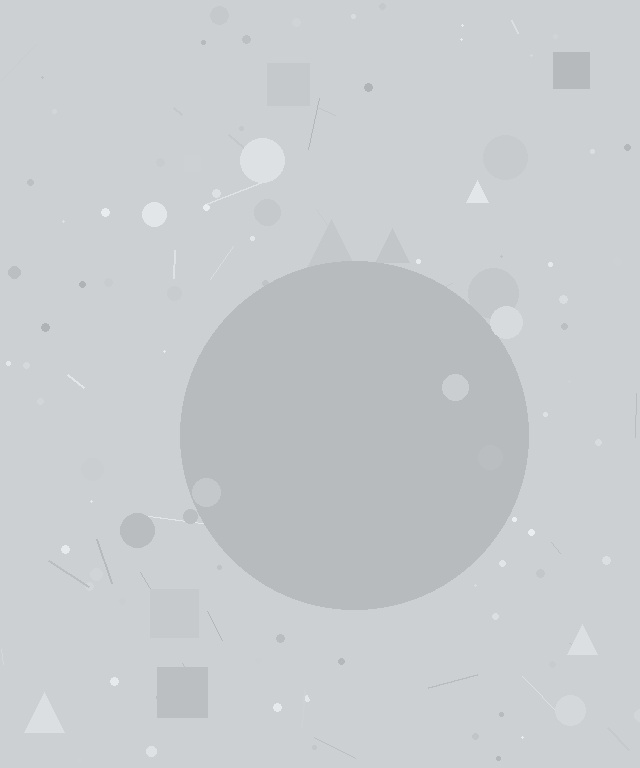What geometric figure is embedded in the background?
A circle is embedded in the background.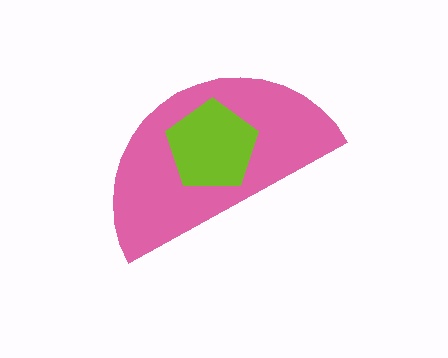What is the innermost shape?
The lime pentagon.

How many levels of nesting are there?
2.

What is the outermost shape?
The pink semicircle.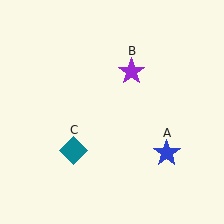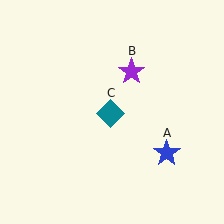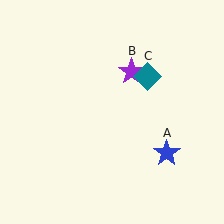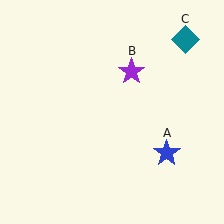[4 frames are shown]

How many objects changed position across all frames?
1 object changed position: teal diamond (object C).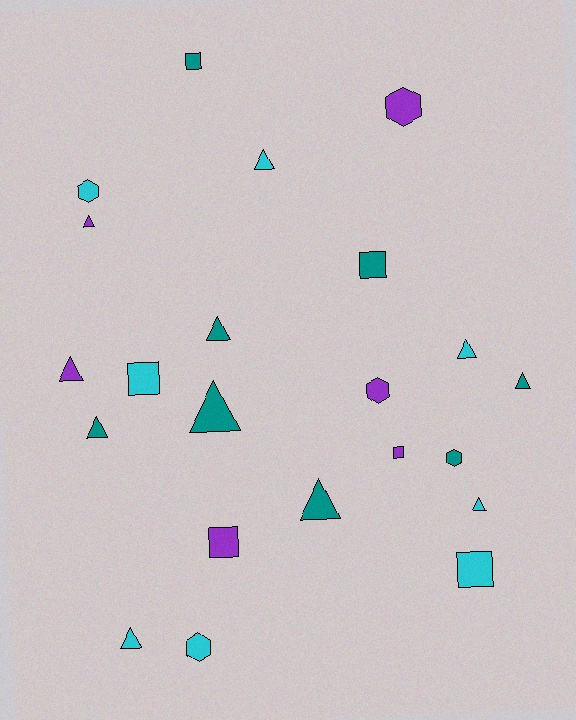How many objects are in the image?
There are 22 objects.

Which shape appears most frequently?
Triangle, with 11 objects.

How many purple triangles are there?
There are 2 purple triangles.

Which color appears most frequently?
Cyan, with 8 objects.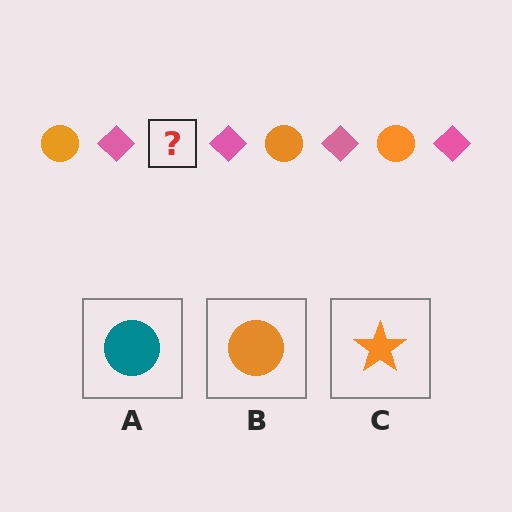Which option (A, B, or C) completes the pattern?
B.